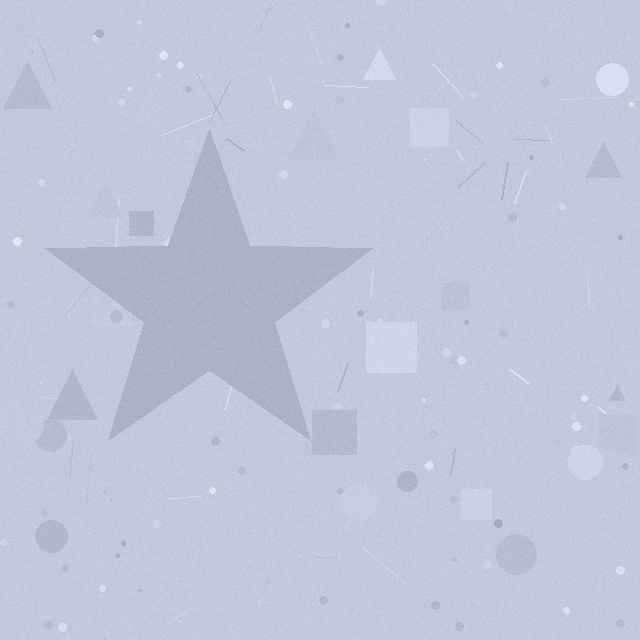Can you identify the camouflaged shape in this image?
The camouflaged shape is a star.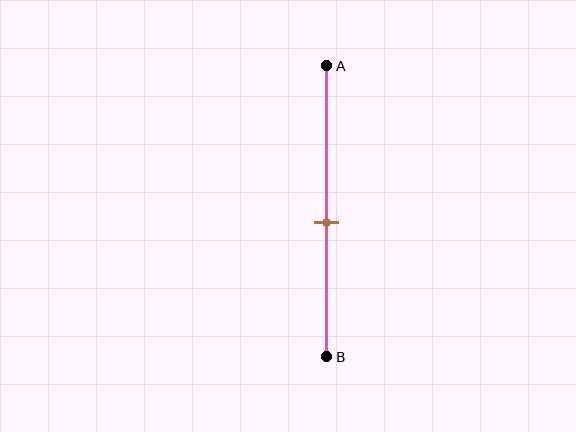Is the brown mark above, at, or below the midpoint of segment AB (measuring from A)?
The brown mark is below the midpoint of segment AB.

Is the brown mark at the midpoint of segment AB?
No, the mark is at about 55% from A, not at the 50% midpoint.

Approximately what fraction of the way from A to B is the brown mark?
The brown mark is approximately 55% of the way from A to B.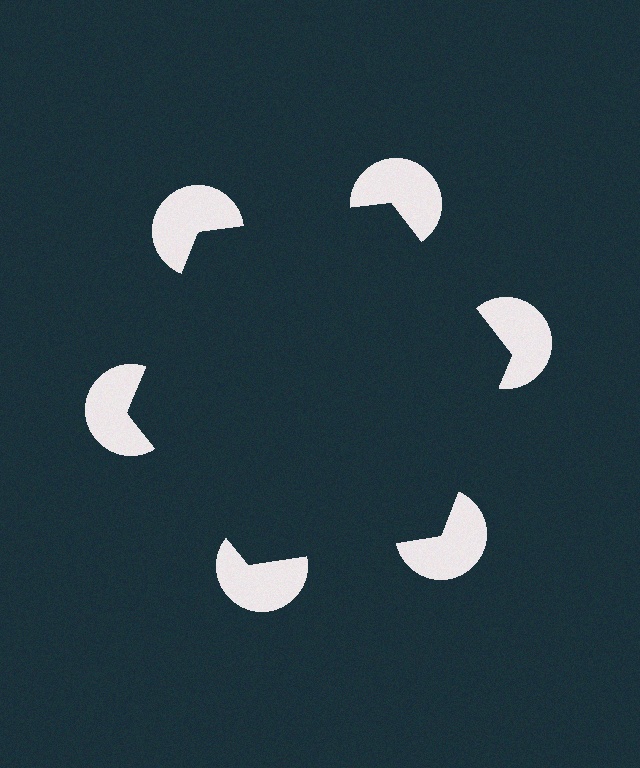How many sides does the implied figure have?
6 sides.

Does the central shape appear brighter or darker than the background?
It typically appears slightly darker than the background, even though no actual brightness change is drawn.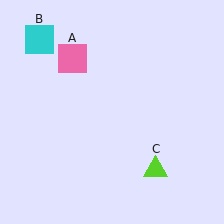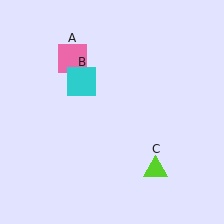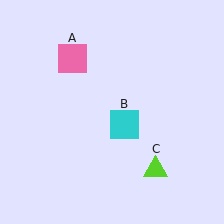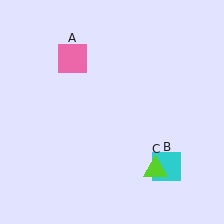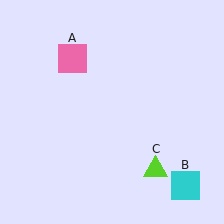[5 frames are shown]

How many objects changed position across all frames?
1 object changed position: cyan square (object B).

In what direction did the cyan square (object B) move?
The cyan square (object B) moved down and to the right.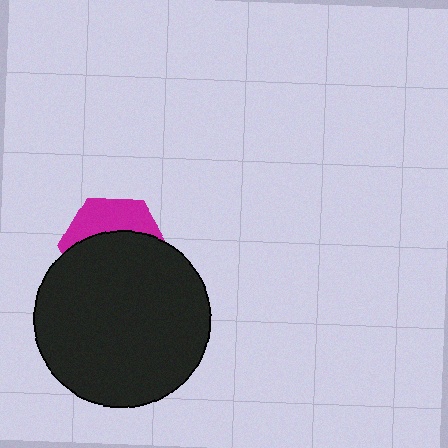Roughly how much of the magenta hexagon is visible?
A small part of it is visible (roughly 35%).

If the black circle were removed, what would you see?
You would see the complete magenta hexagon.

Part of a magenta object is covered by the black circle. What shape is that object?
It is a hexagon.